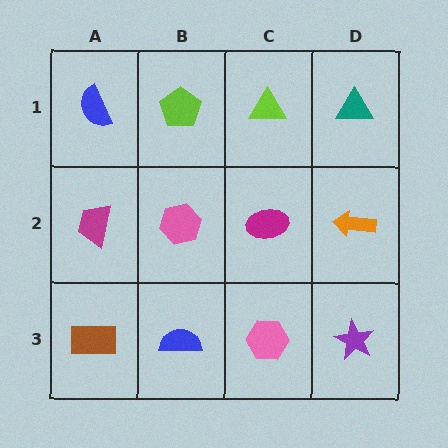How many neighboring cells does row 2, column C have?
4.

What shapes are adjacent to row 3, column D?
An orange arrow (row 2, column D), a pink hexagon (row 3, column C).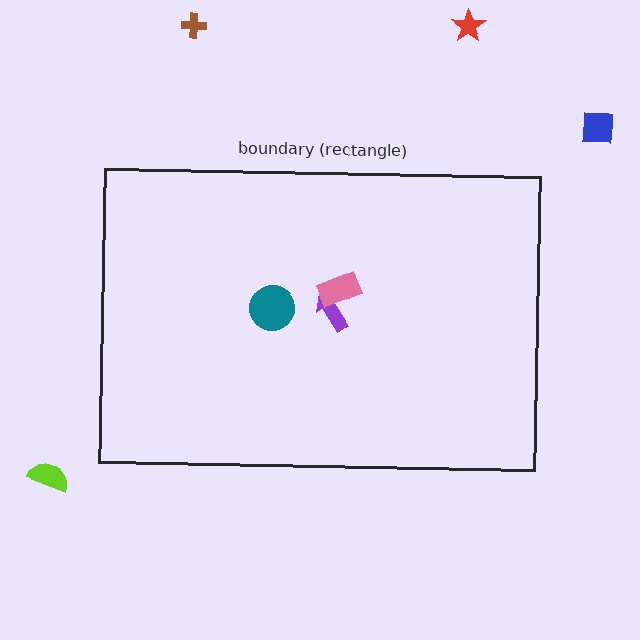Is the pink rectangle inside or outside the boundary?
Inside.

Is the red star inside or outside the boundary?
Outside.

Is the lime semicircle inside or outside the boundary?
Outside.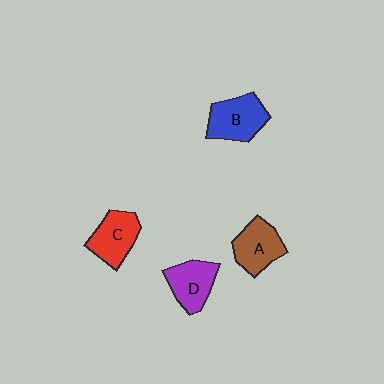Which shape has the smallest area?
Shape D (purple).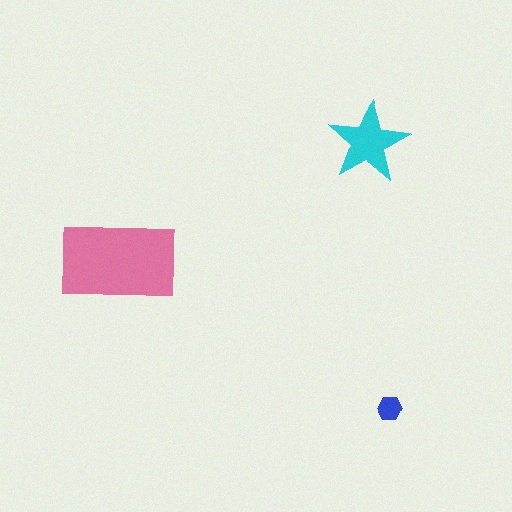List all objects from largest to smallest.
The pink rectangle, the cyan star, the blue hexagon.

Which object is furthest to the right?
The blue hexagon is rightmost.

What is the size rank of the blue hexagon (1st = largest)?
3rd.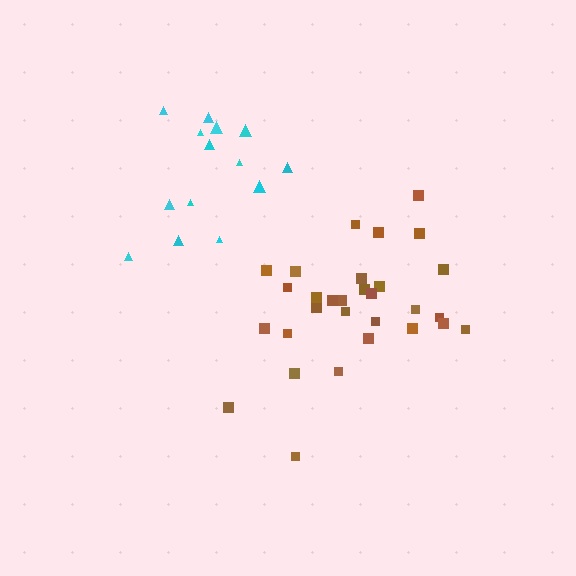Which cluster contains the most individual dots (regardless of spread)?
Brown (31).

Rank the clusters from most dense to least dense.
cyan, brown.